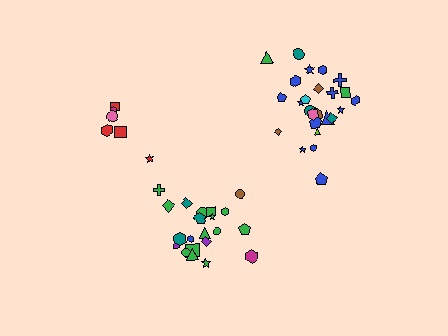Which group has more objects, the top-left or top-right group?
The top-right group.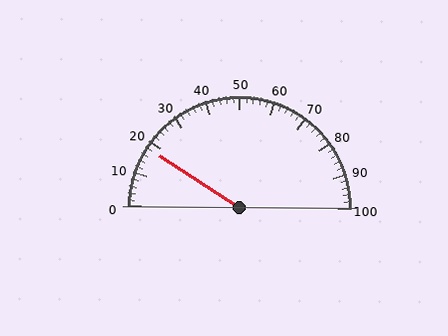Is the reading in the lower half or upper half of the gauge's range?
The reading is in the lower half of the range (0 to 100).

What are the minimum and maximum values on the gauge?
The gauge ranges from 0 to 100.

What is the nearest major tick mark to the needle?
The nearest major tick mark is 20.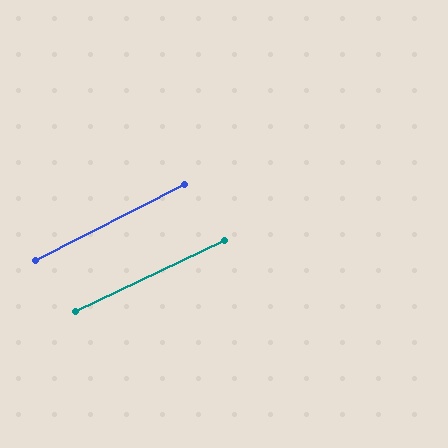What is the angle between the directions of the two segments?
Approximately 1 degree.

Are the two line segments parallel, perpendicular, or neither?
Parallel — their directions differ by only 1.5°.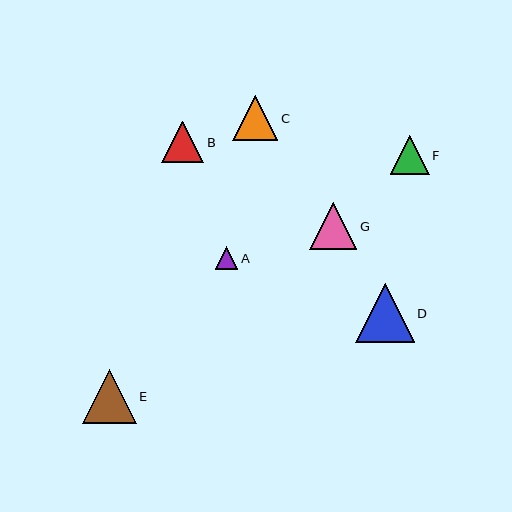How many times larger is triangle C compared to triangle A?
Triangle C is approximately 2.0 times the size of triangle A.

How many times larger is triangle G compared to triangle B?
Triangle G is approximately 1.1 times the size of triangle B.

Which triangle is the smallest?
Triangle A is the smallest with a size of approximately 22 pixels.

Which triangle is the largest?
Triangle D is the largest with a size of approximately 59 pixels.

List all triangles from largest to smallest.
From largest to smallest: D, E, G, C, B, F, A.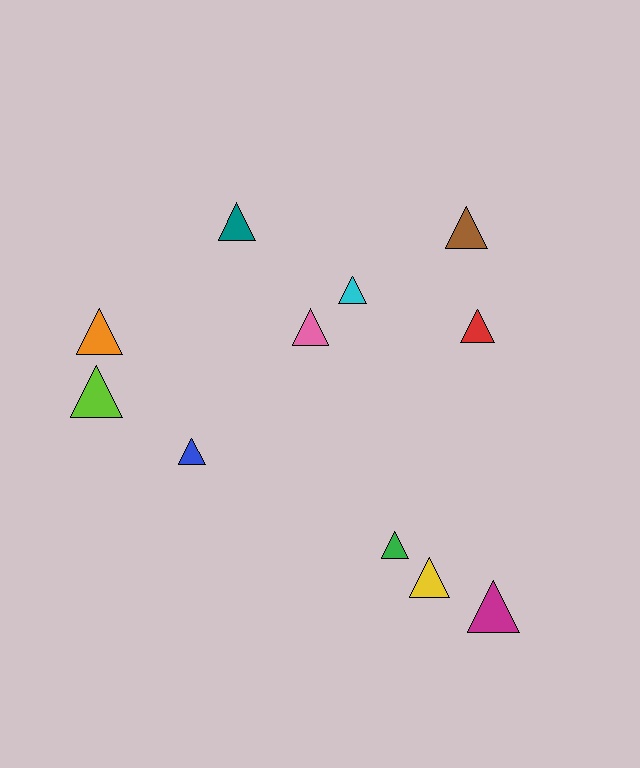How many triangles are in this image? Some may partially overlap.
There are 11 triangles.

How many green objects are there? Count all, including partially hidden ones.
There is 1 green object.